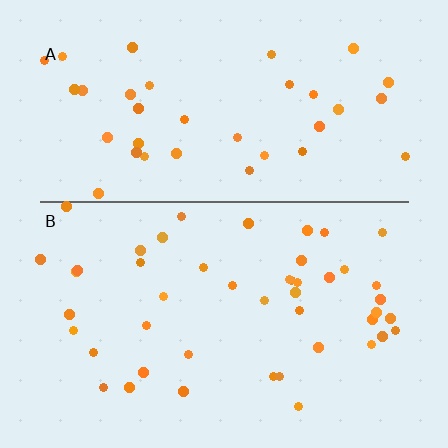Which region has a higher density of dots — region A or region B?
B (the bottom).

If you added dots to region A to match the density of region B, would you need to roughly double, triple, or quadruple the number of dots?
Approximately double.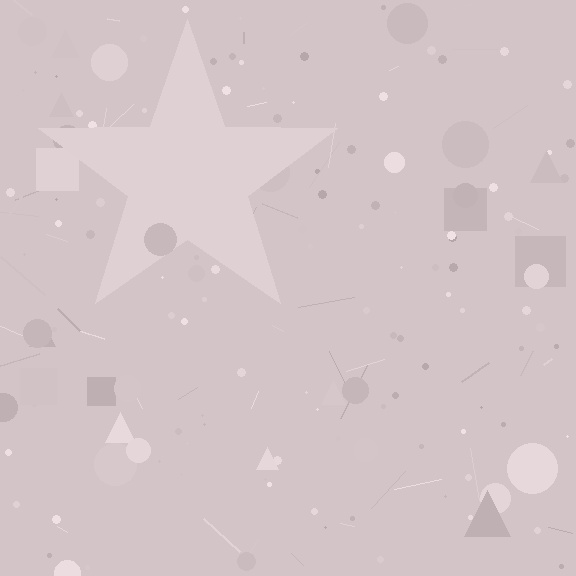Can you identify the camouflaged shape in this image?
The camouflaged shape is a star.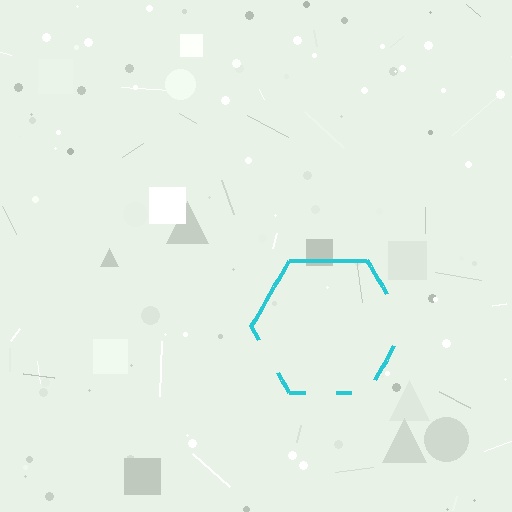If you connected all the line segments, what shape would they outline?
They would outline a hexagon.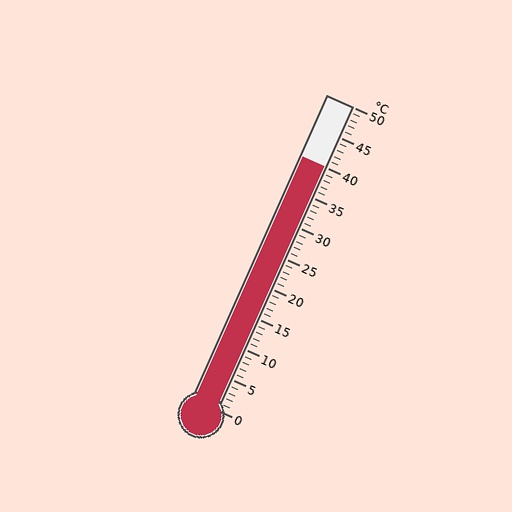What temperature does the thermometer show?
The thermometer shows approximately 40°C.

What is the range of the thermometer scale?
The thermometer scale ranges from 0°C to 50°C.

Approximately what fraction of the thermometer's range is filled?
The thermometer is filled to approximately 80% of its range.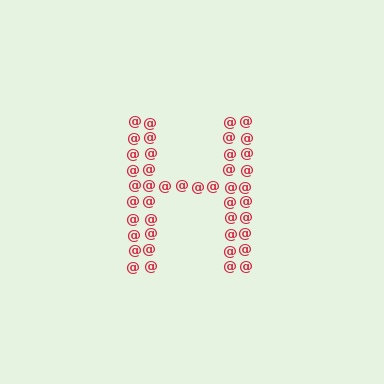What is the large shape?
The large shape is the letter H.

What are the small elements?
The small elements are at signs.